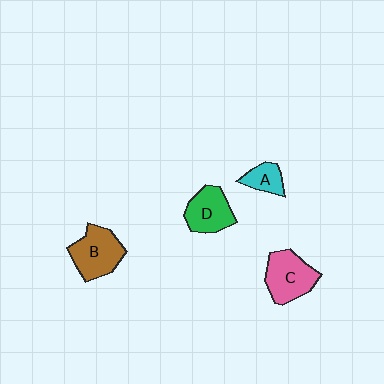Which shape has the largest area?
Shape B (brown).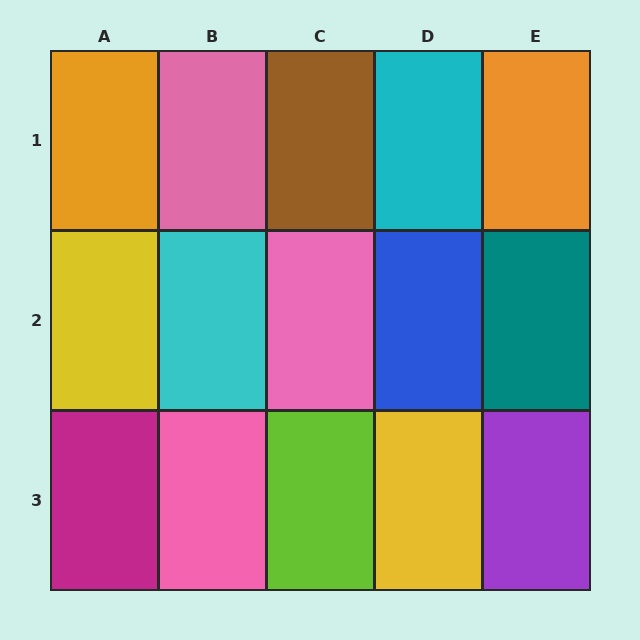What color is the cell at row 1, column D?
Cyan.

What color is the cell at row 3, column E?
Purple.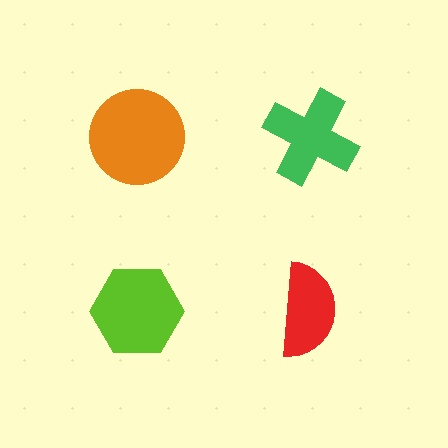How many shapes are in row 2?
2 shapes.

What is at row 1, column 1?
An orange circle.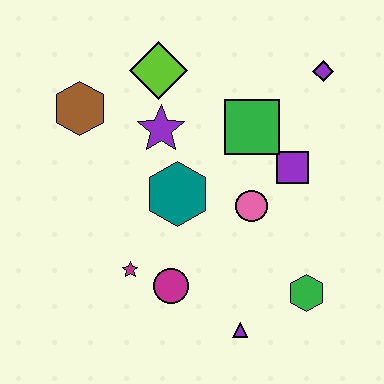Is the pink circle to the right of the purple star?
Yes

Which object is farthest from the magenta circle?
The purple diamond is farthest from the magenta circle.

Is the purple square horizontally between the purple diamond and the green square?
Yes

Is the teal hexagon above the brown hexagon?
No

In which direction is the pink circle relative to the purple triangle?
The pink circle is above the purple triangle.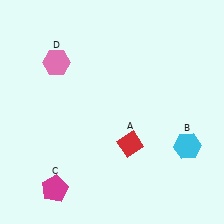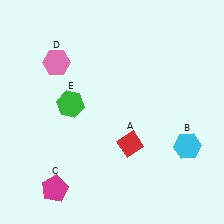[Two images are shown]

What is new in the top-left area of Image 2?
A green hexagon (E) was added in the top-left area of Image 2.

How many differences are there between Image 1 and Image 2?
There is 1 difference between the two images.